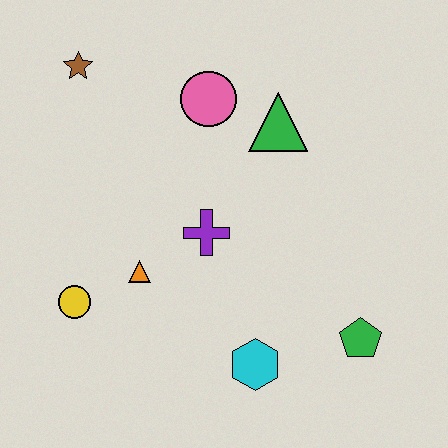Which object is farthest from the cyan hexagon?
The brown star is farthest from the cyan hexagon.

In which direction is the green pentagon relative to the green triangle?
The green pentagon is below the green triangle.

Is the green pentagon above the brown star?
No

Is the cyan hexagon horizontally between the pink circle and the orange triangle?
No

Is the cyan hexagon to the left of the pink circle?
No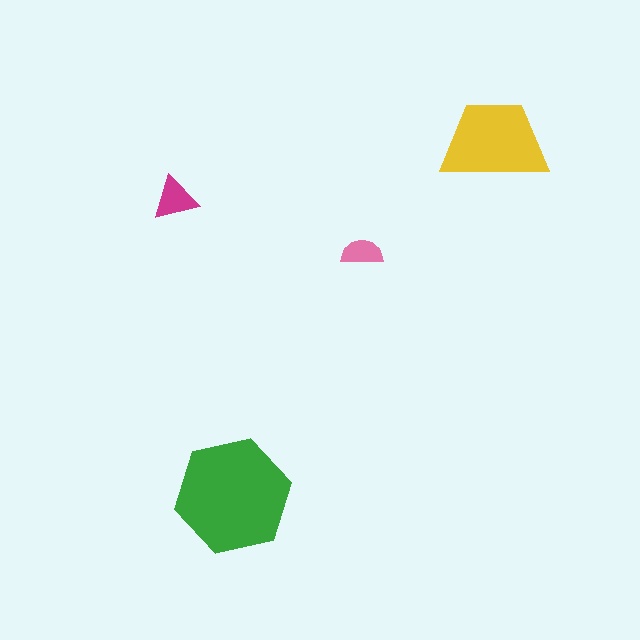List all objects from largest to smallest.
The green hexagon, the yellow trapezoid, the magenta triangle, the pink semicircle.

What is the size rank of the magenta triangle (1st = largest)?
3rd.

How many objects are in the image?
There are 4 objects in the image.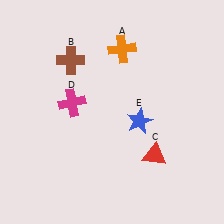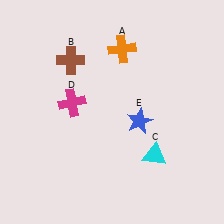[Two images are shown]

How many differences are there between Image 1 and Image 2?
There is 1 difference between the two images.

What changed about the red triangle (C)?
In Image 1, C is red. In Image 2, it changed to cyan.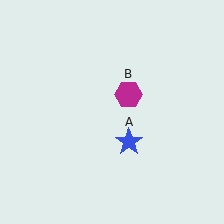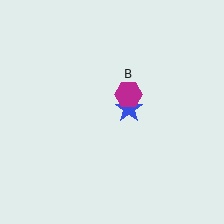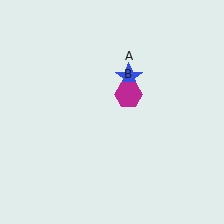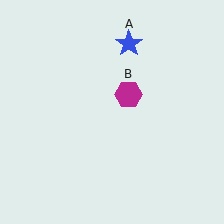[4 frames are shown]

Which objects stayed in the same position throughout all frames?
Magenta hexagon (object B) remained stationary.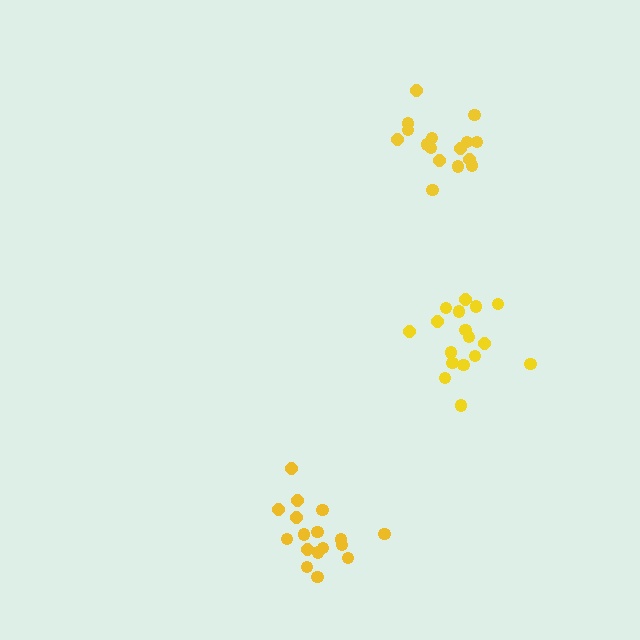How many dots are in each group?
Group 1: 17 dots, Group 2: 17 dots, Group 3: 16 dots (50 total).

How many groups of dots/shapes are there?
There are 3 groups.